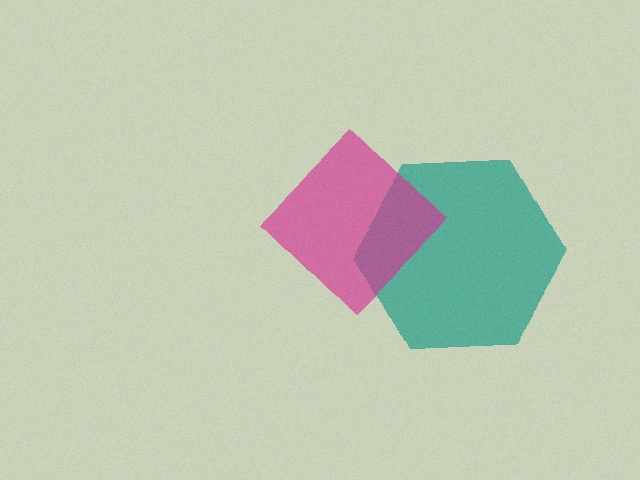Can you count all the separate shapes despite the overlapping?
Yes, there are 2 separate shapes.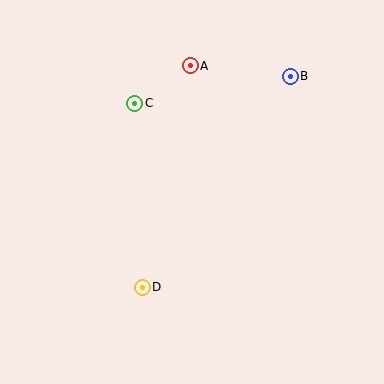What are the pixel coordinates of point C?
Point C is at (135, 103).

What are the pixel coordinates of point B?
Point B is at (290, 76).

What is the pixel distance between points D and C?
The distance between D and C is 184 pixels.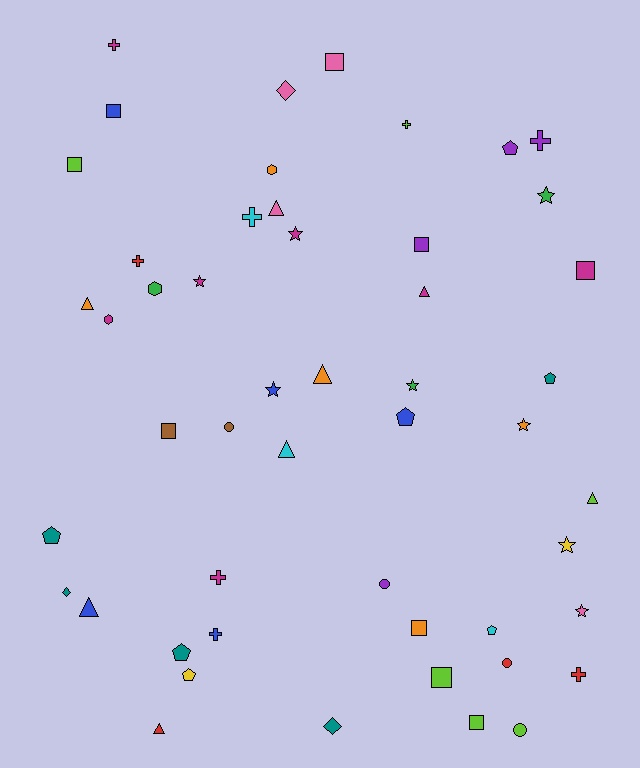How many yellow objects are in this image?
There are 2 yellow objects.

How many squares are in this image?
There are 9 squares.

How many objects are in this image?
There are 50 objects.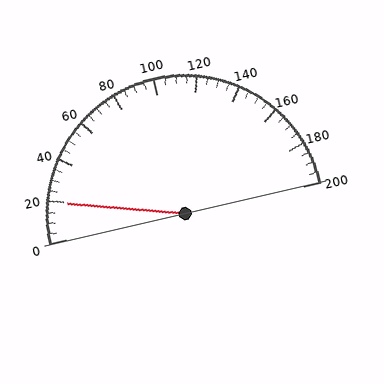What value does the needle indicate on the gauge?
The needle indicates approximately 20.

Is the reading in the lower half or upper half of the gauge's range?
The reading is in the lower half of the range (0 to 200).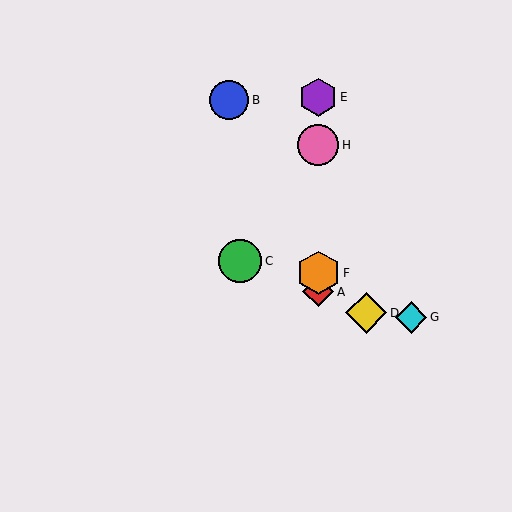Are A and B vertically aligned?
No, A is at x≈318 and B is at x≈229.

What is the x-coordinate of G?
Object G is at x≈411.